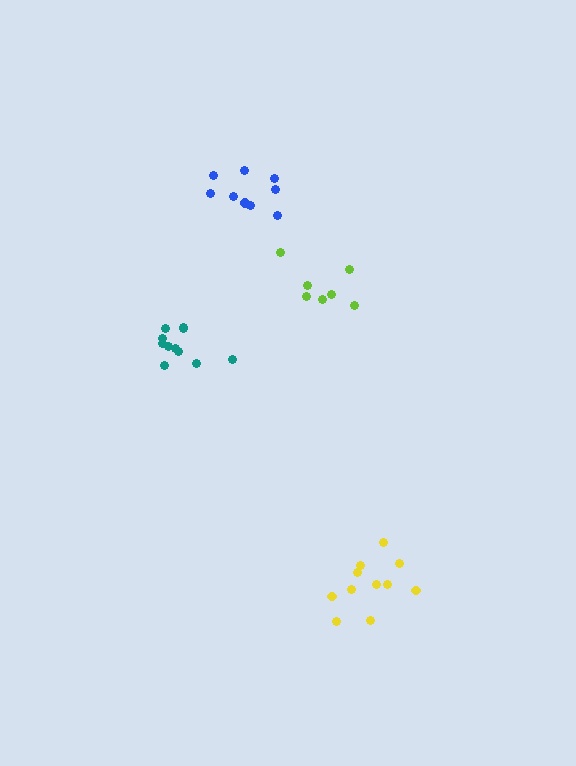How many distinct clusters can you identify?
There are 4 distinct clusters.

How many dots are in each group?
Group 1: 7 dots, Group 2: 11 dots, Group 3: 11 dots, Group 4: 9 dots (38 total).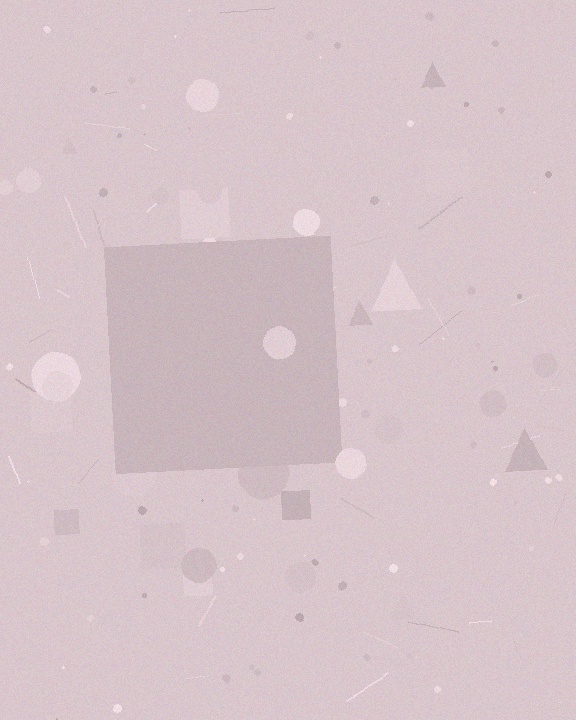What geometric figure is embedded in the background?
A square is embedded in the background.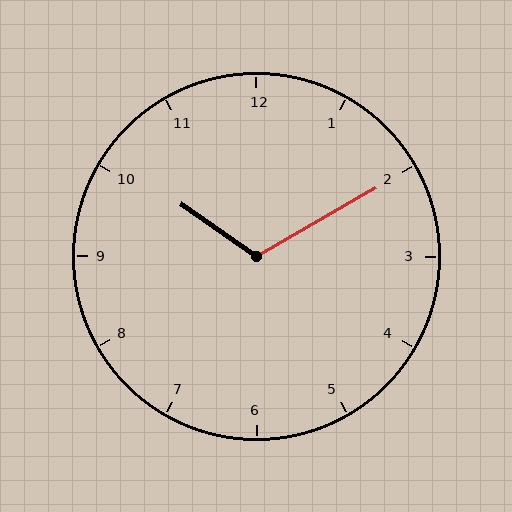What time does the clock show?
10:10.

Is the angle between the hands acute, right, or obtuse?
It is obtuse.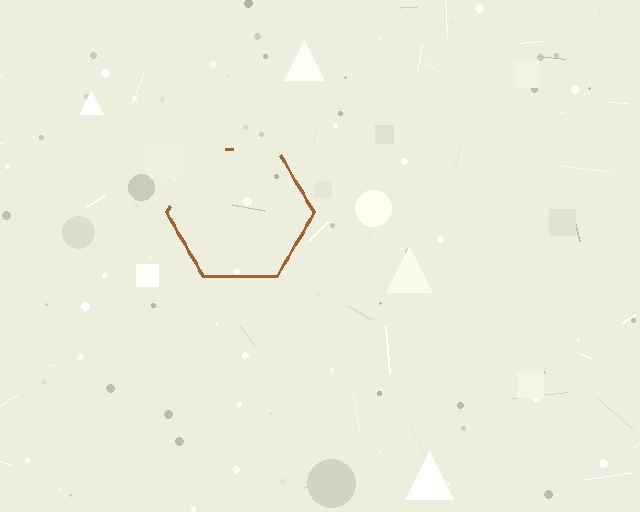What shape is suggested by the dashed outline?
The dashed outline suggests a hexagon.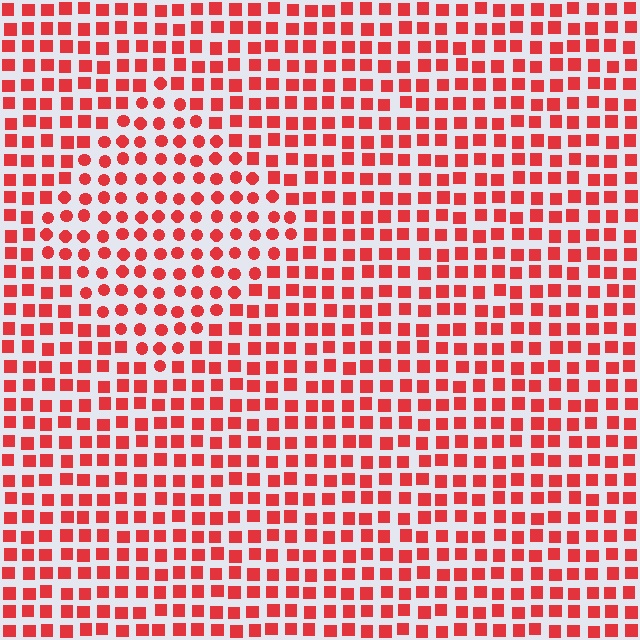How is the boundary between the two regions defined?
The boundary is defined by a change in element shape: circles inside vs. squares outside. All elements share the same color and spacing.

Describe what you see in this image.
The image is filled with small red elements arranged in a uniform grid. A diamond-shaped region contains circles, while the surrounding area contains squares. The boundary is defined purely by the change in element shape.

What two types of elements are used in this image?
The image uses circles inside the diamond region and squares outside it.